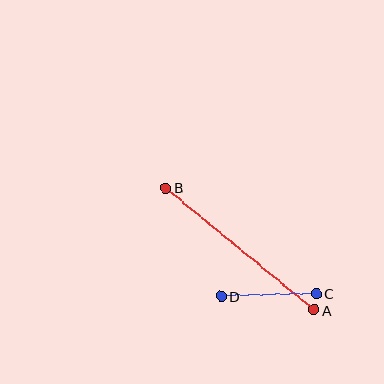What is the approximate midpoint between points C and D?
The midpoint is at approximately (269, 295) pixels.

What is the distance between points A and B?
The distance is approximately 192 pixels.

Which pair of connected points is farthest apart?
Points A and B are farthest apart.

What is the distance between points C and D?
The distance is approximately 95 pixels.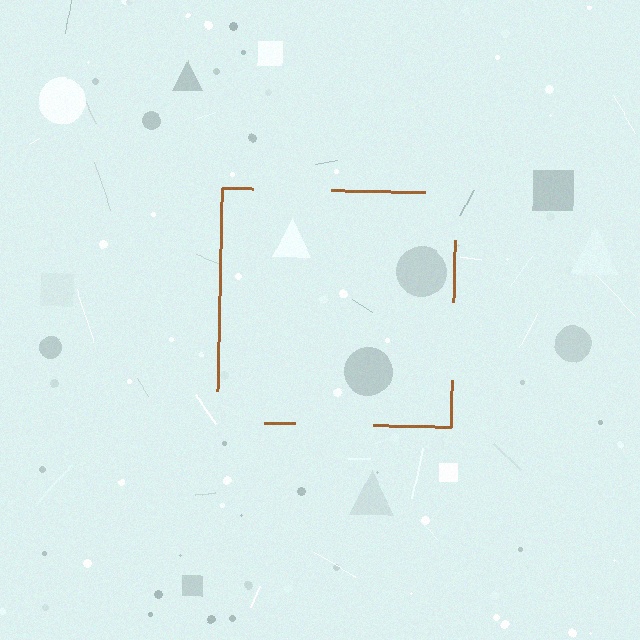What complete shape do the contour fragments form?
The contour fragments form a square.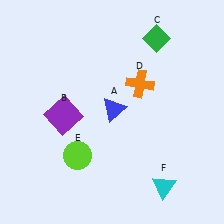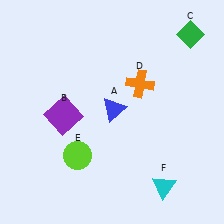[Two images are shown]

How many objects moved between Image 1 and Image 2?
1 object moved between the two images.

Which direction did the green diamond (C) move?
The green diamond (C) moved right.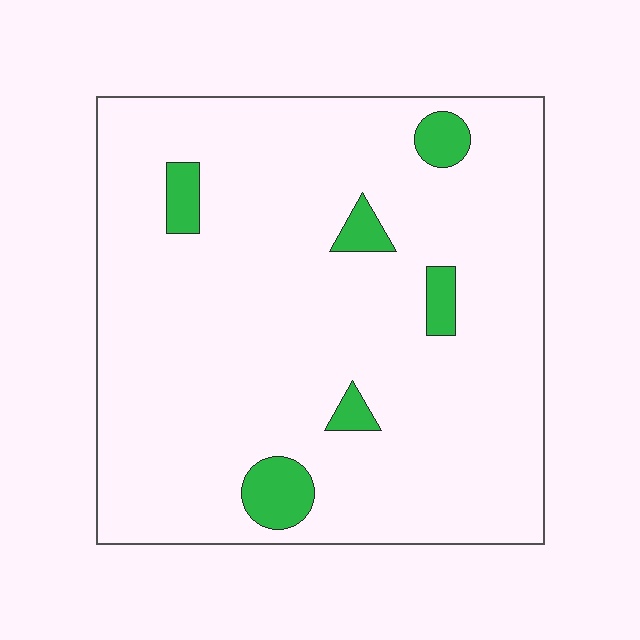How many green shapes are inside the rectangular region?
6.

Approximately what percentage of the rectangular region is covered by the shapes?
Approximately 5%.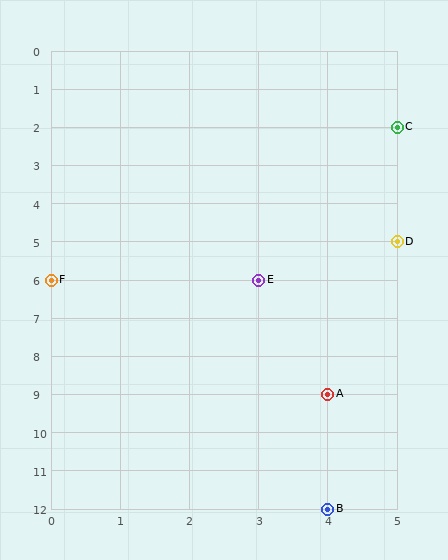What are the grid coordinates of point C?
Point C is at grid coordinates (5, 2).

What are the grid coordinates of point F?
Point F is at grid coordinates (0, 6).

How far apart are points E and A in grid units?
Points E and A are 1 column and 3 rows apart (about 3.2 grid units diagonally).